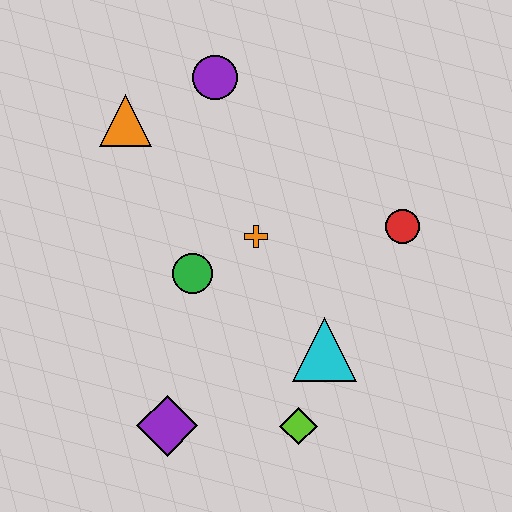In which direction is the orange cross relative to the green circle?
The orange cross is to the right of the green circle.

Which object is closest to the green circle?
The orange cross is closest to the green circle.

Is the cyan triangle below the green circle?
Yes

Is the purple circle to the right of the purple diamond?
Yes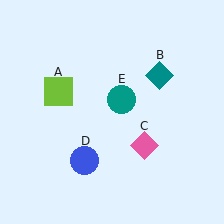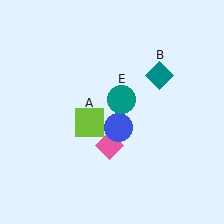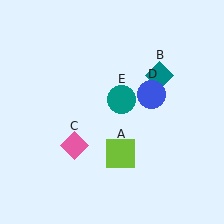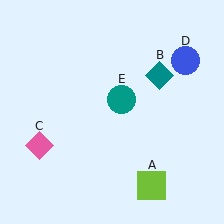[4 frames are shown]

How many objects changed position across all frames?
3 objects changed position: lime square (object A), pink diamond (object C), blue circle (object D).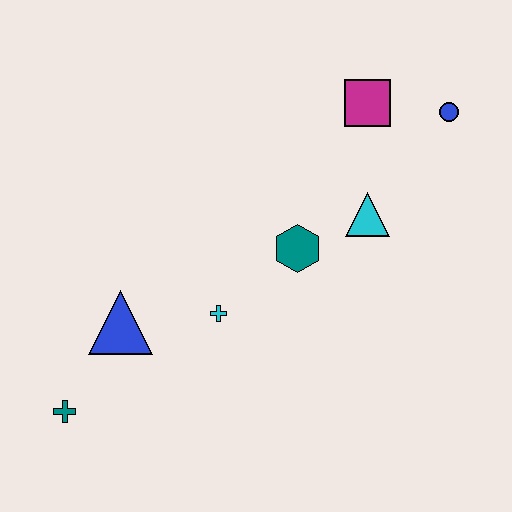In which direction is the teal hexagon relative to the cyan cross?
The teal hexagon is to the right of the cyan cross.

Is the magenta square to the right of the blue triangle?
Yes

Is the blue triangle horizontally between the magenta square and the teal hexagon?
No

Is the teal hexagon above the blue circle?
No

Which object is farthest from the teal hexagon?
The teal cross is farthest from the teal hexagon.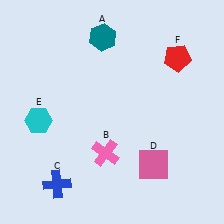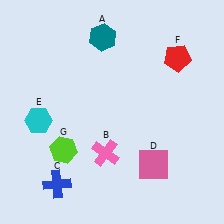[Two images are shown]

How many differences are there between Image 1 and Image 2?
There is 1 difference between the two images.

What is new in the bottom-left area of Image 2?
A lime hexagon (G) was added in the bottom-left area of Image 2.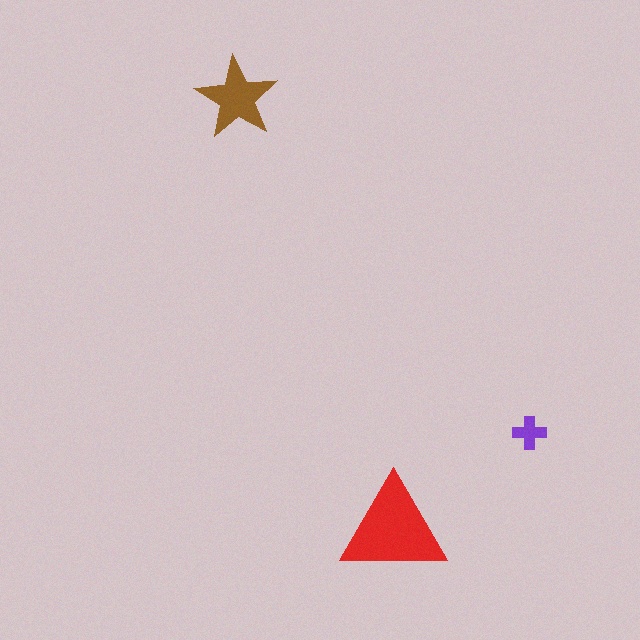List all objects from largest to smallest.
The red triangle, the brown star, the purple cross.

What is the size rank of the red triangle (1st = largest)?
1st.